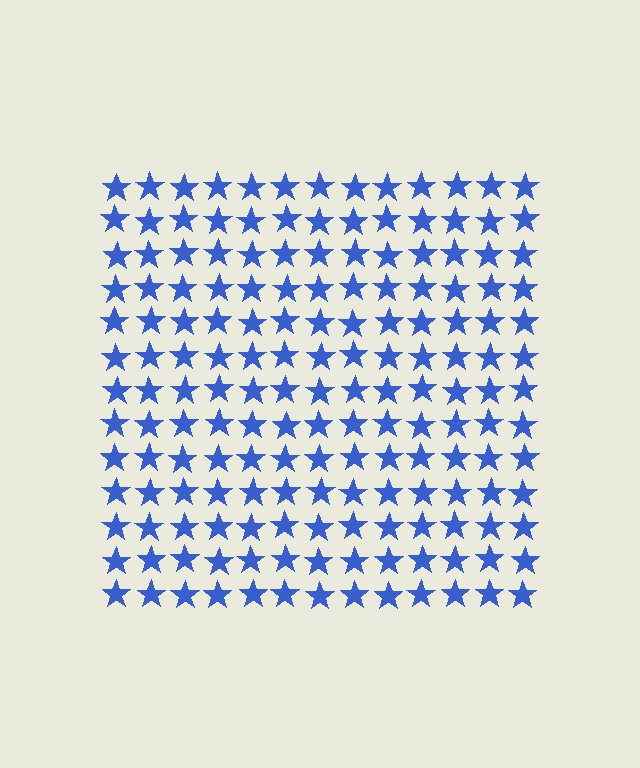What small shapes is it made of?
It is made of small stars.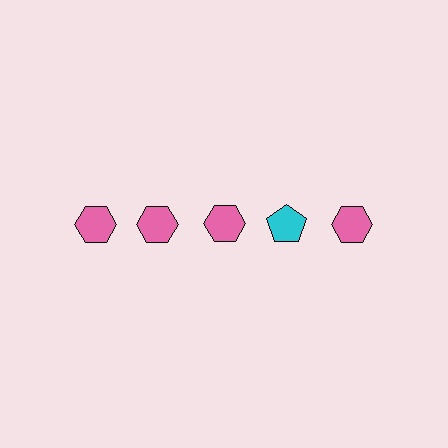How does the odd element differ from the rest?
It differs in both color (cyan instead of pink) and shape (pentagon instead of hexagon).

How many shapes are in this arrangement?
There are 5 shapes arranged in a grid pattern.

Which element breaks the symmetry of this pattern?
The cyan pentagon in the top row, second from right column breaks the symmetry. All other shapes are pink hexagons.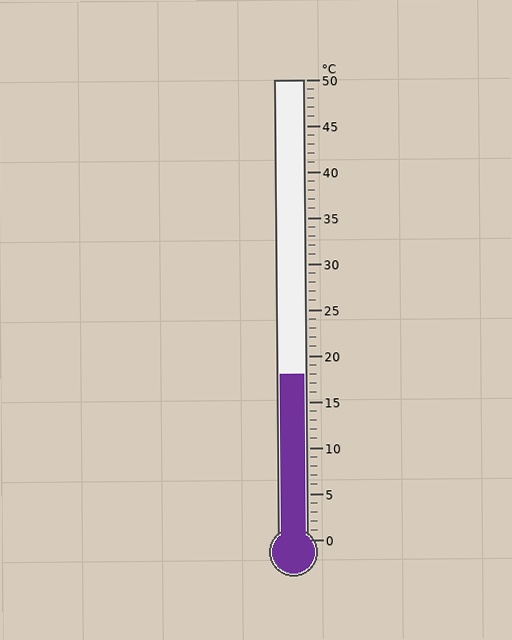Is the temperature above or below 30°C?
The temperature is below 30°C.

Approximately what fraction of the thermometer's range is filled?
The thermometer is filled to approximately 35% of its range.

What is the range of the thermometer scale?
The thermometer scale ranges from 0°C to 50°C.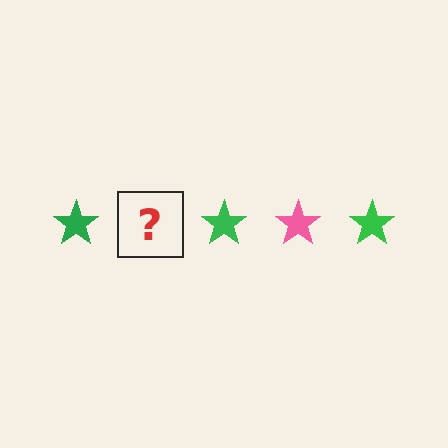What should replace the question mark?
The question mark should be replaced with a pink star.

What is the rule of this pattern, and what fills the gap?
The rule is that the pattern cycles through green, pink stars. The gap should be filled with a pink star.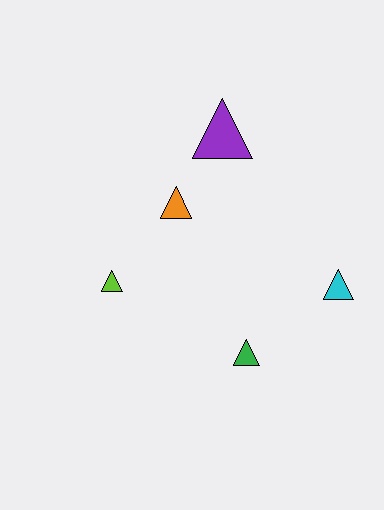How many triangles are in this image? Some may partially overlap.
There are 5 triangles.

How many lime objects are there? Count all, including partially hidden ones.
There is 1 lime object.